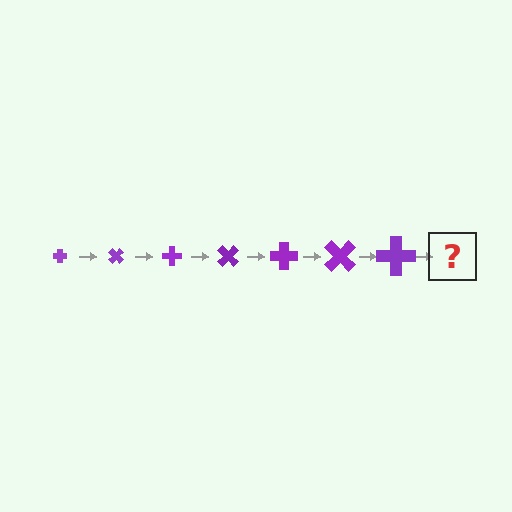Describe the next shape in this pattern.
It should be a cross, larger than the previous one and rotated 315 degrees from the start.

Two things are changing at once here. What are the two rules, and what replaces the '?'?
The two rules are that the cross grows larger each step and it rotates 45 degrees each step. The '?' should be a cross, larger than the previous one and rotated 315 degrees from the start.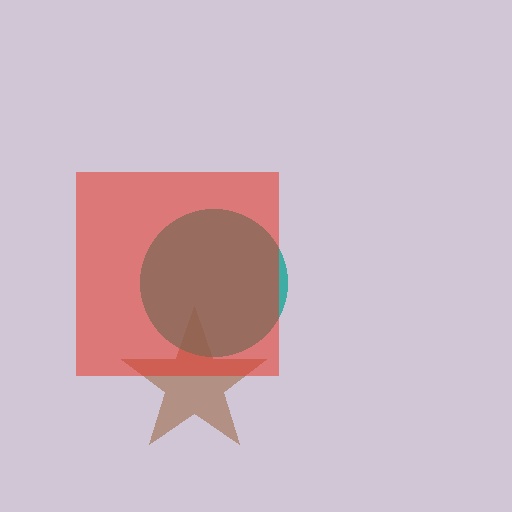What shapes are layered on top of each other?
The layered shapes are: a brown star, a teal circle, a red square.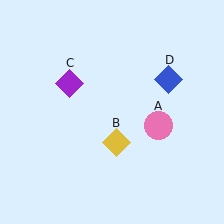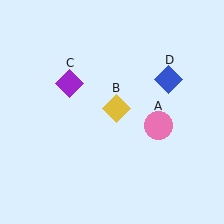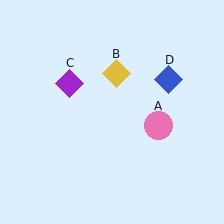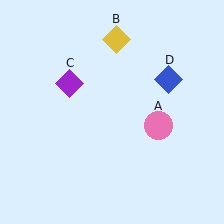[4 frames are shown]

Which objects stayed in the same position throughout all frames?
Pink circle (object A) and purple diamond (object C) and blue diamond (object D) remained stationary.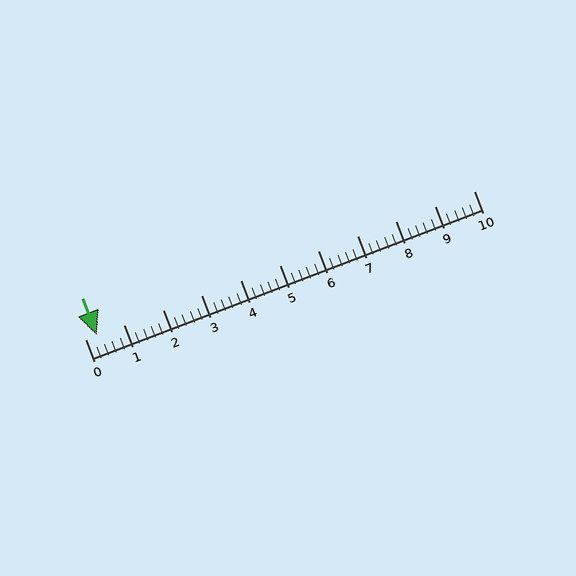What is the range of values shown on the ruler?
The ruler shows values from 0 to 10.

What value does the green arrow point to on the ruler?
The green arrow points to approximately 0.3.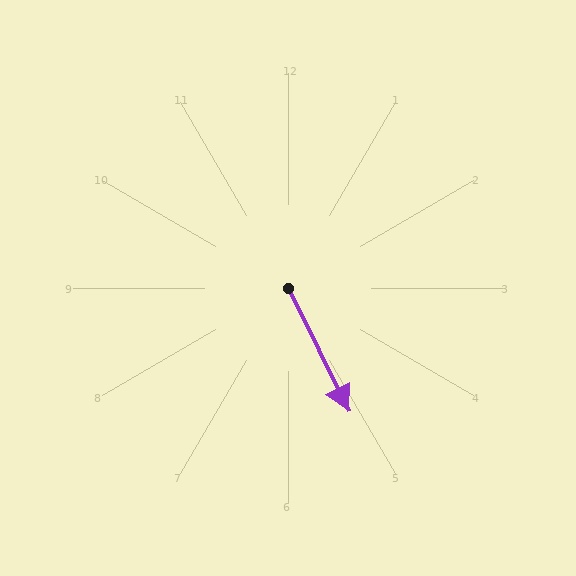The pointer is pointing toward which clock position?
Roughly 5 o'clock.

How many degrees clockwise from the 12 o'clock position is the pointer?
Approximately 154 degrees.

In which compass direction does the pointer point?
Southeast.